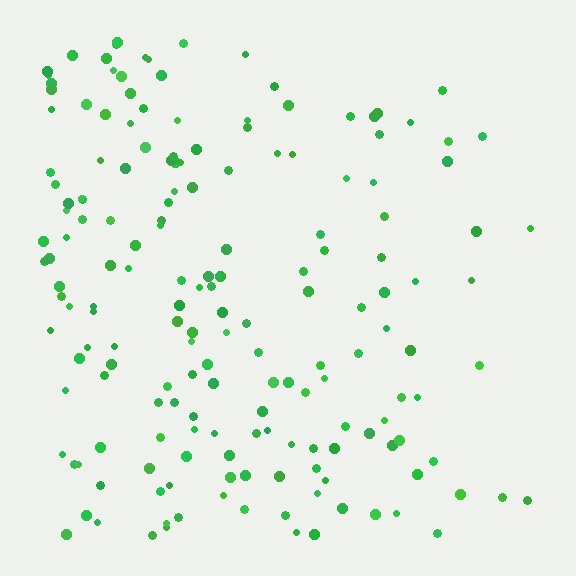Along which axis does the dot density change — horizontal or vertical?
Horizontal.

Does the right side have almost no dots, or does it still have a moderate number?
Still a moderate number, just noticeably fewer than the left.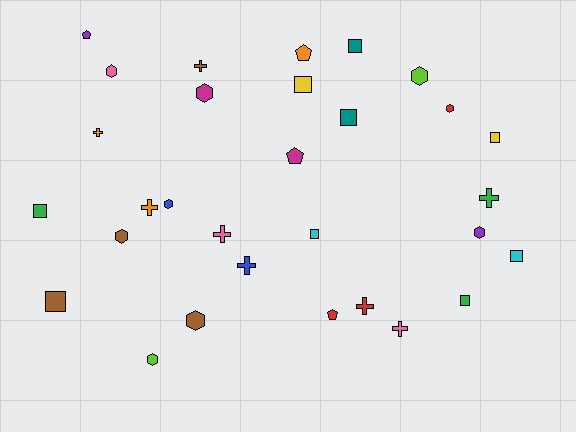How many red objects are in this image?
There are 3 red objects.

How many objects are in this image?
There are 30 objects.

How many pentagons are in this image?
There are 4 pentagons.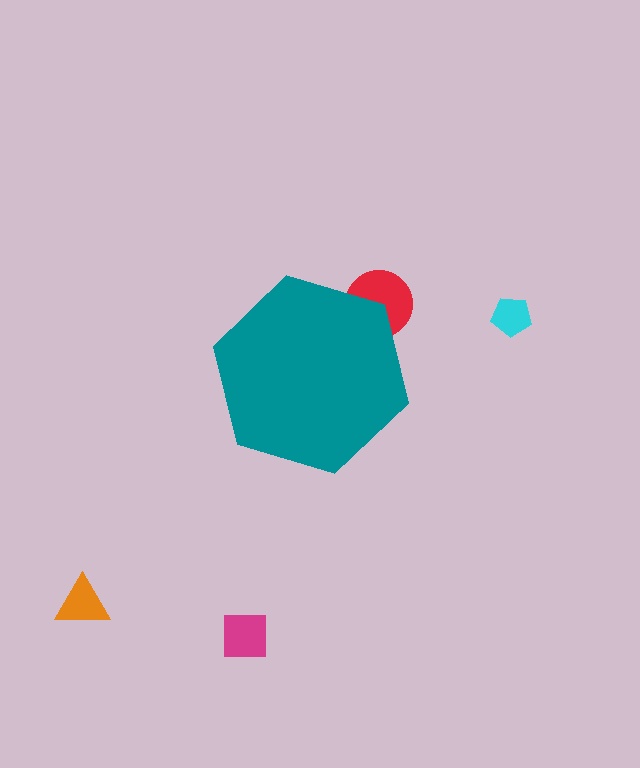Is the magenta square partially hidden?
No, the magenta square is fully visible.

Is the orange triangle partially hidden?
No, the orange triangle is fully visible.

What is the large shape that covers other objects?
A teal hexagon.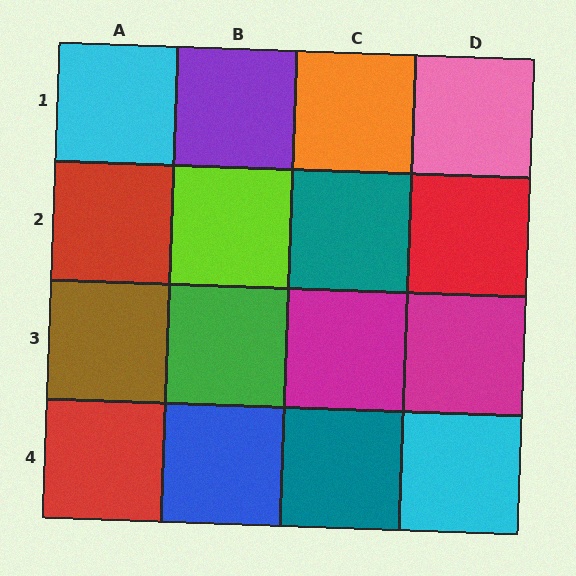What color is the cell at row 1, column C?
Orange.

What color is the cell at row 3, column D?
Magenta.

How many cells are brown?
1 cell is brown.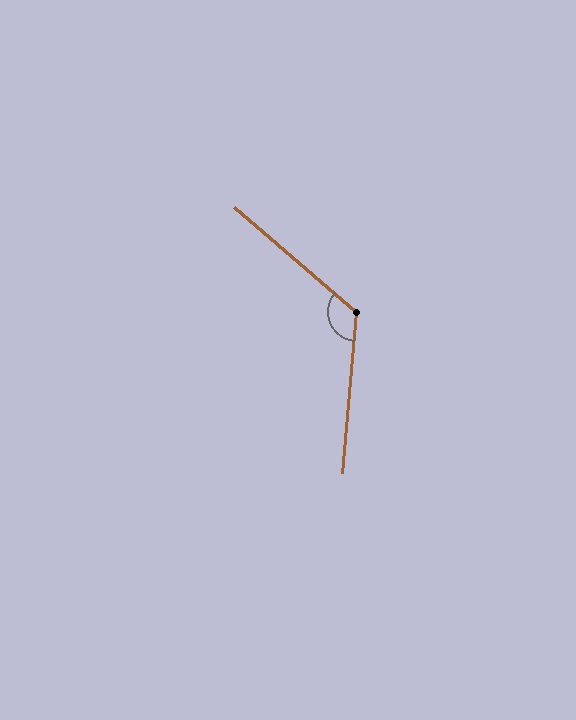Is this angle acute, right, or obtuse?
It is obtuse.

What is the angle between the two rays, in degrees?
Approximately 126 degrees.